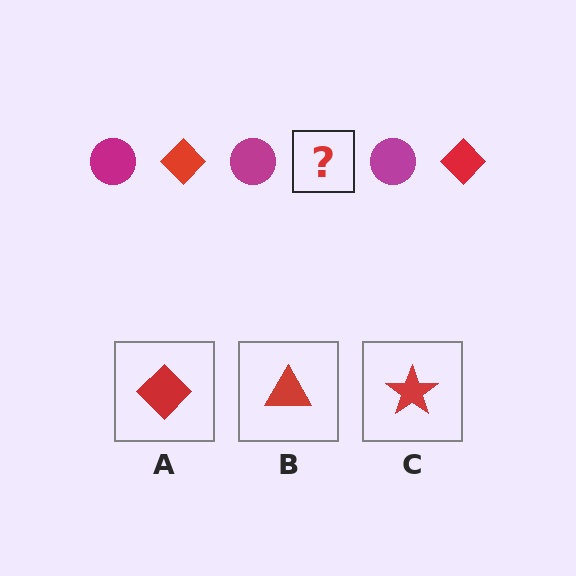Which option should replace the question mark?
Option A.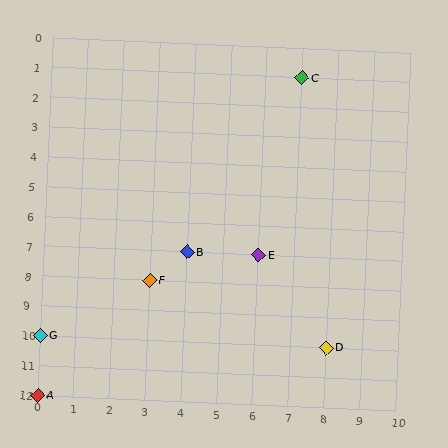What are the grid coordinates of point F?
Point F is at grid coordinates (3, 8).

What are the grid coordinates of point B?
Point B is at grid coordinates (4, 7).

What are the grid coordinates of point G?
Point G is at grid coordinates (0, 10).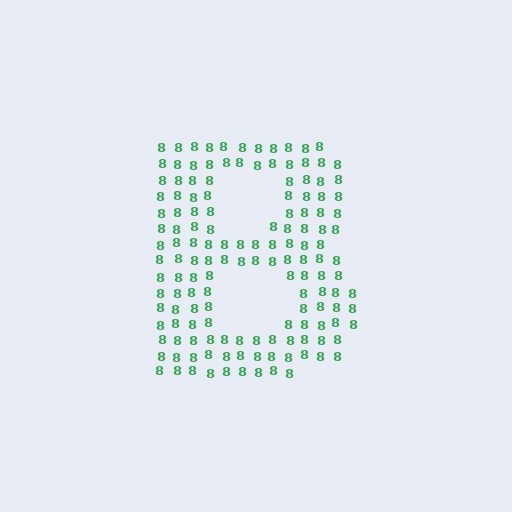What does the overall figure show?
The overall figure shows the letter B.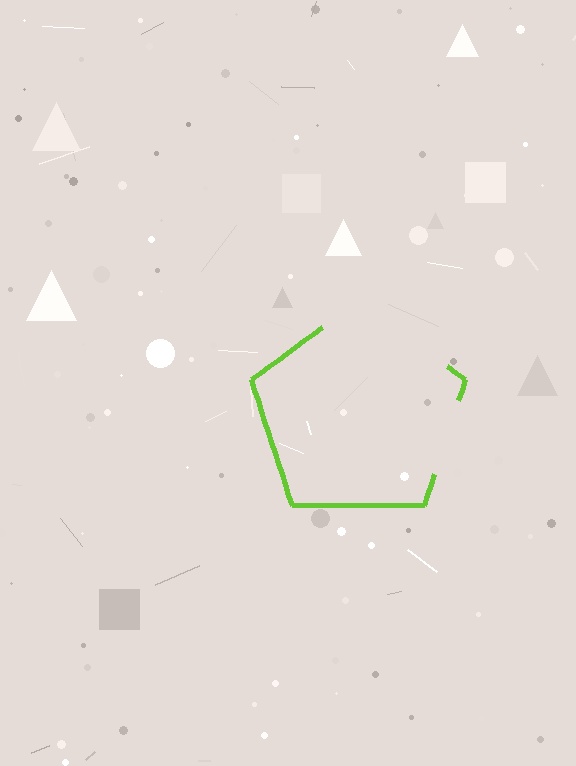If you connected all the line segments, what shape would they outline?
They would outline a pentagon.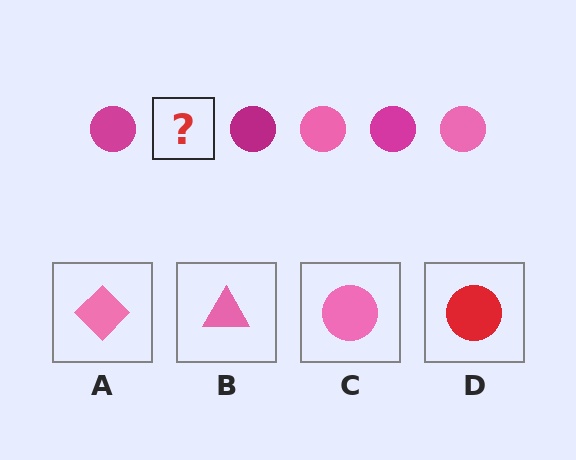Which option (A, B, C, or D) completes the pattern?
C.